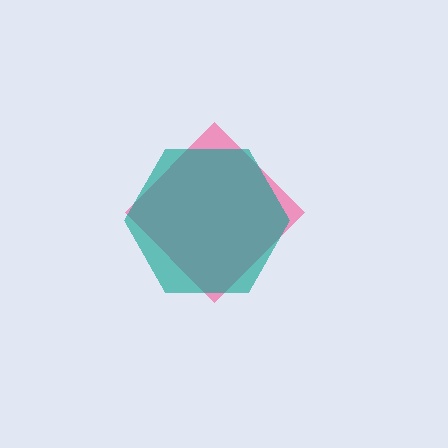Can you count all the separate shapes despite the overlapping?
Yes, there are 2 separate shapes.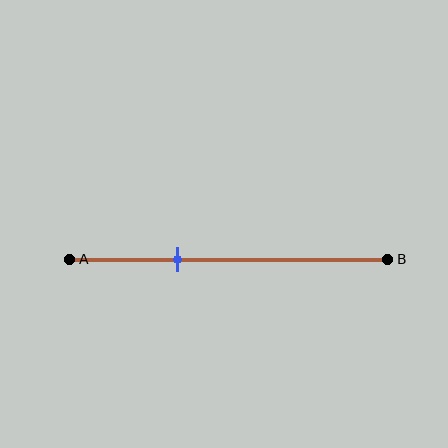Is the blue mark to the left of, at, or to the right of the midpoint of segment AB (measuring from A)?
The blue mark is to the left of the midpoint of segment AB.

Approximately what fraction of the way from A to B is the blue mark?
The blue mark is approximately 35% of the way from A to B.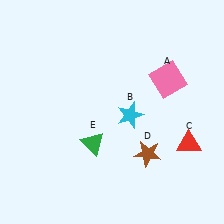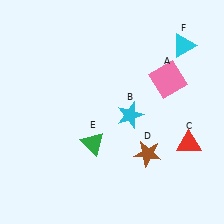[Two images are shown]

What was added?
A cyan triangle (F) was added in Image 2.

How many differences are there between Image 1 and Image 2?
There is 1 difference between the two images.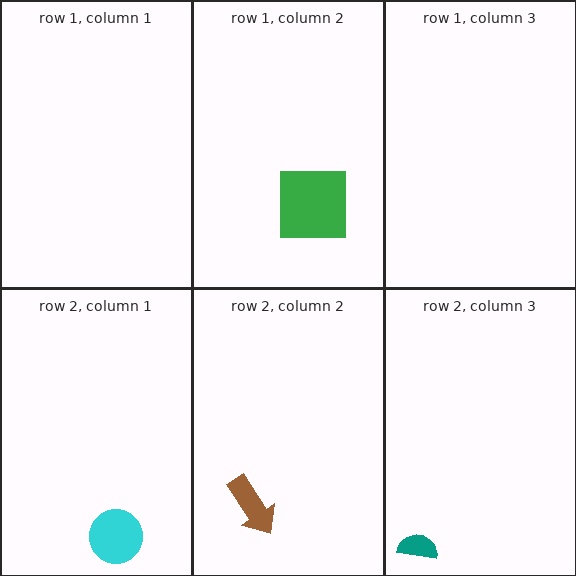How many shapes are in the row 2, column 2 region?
1.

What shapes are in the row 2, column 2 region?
The brown arrow.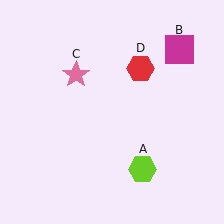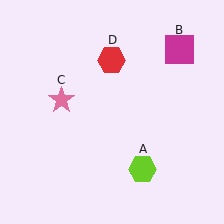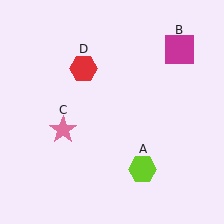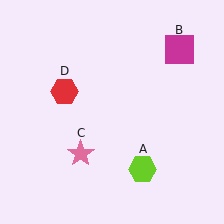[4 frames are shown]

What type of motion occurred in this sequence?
The pink star (object C), red hexagon (object D) rotated counterclockwise around the center of the scene.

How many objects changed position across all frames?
2 objects changed position: pink star (object C), red hexagon (object D).